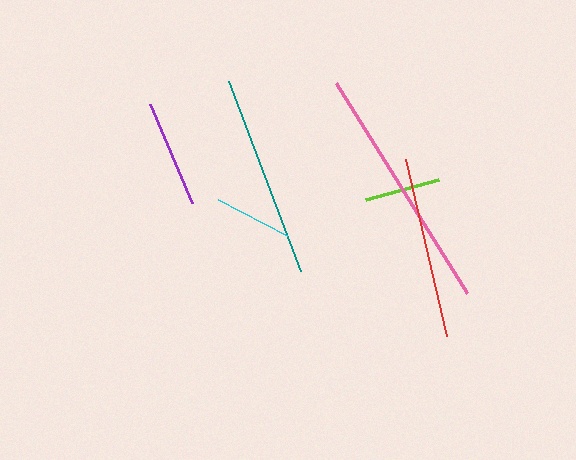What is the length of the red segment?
The red segment is approximately 182 pixels long.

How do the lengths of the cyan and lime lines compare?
The cyan and lime lines are approximately the same length.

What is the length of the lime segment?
The lime segment is approximately 76 pixels long.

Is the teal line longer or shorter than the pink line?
The pink line is longer than the teal line.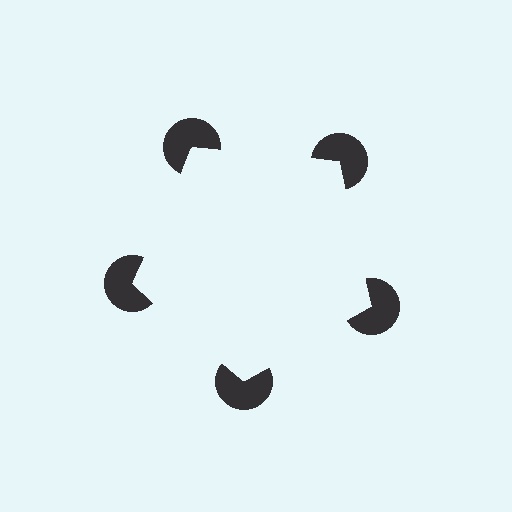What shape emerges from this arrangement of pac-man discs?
An illusory pentagon — its edges are inferred from the aligned wedge cuts in the pac-man discs, not physically drawn.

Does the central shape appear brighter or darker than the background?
It typically appears slightly brighter than the background, even though no actual brightness change is drawn.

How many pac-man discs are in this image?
There are 5 — one at each vertex of the illusory pentagon.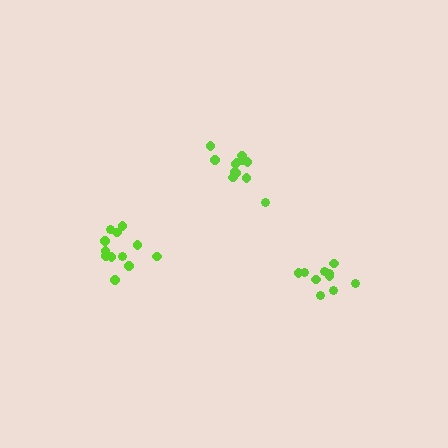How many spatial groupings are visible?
There are 3 spatial groupings.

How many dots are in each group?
Group 1: 12 dots, Group 2: 12 dots, Group 3: 10 dots (34 total).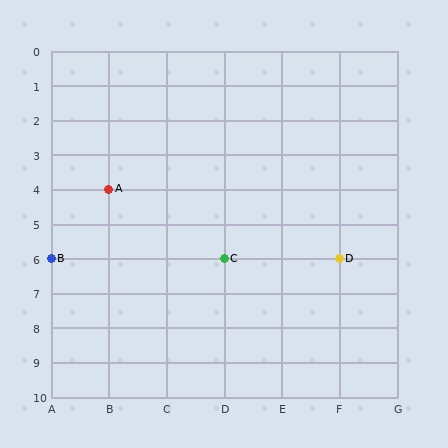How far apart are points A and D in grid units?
Points A and D are 4 columns and 2 rows apart (about 4.5 grid units diagonally).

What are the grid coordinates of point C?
Point C is at grid coordinates (D, 6).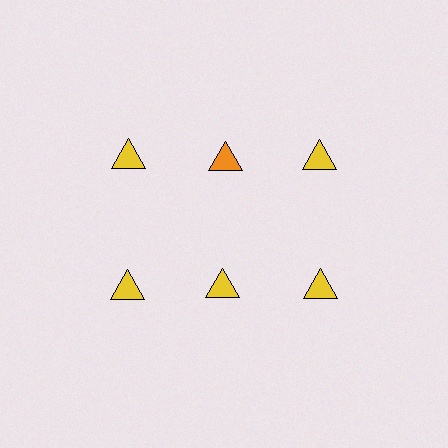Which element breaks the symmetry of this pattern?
The orange triangle in the top row, second from left column breaks the symmetry. All other shapes are yellow triangles.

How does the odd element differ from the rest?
It has a different color: orange instead of yellow.